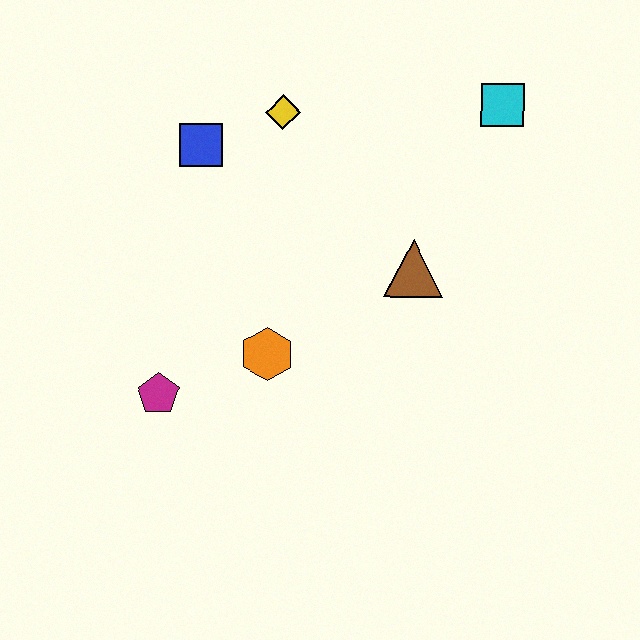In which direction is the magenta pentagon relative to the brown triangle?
The magenta pentagon is to the left of the brown triangle.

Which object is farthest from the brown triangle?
The magenta pentagon is farthest from the brown triangle.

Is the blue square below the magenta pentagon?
No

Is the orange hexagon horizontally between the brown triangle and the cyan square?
No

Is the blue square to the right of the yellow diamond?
No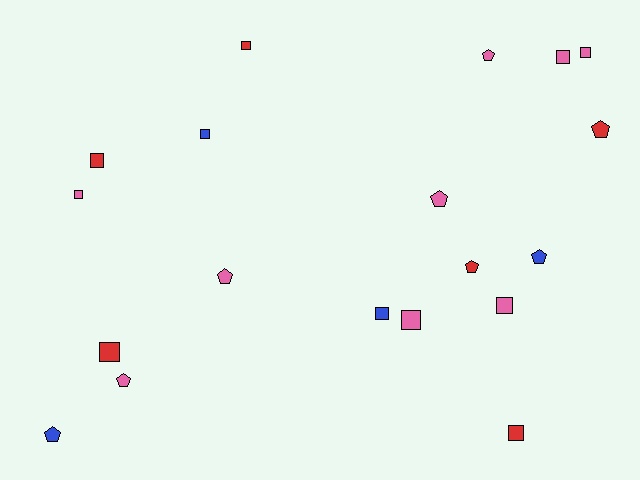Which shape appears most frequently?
Square, with 11 objects.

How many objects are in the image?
There are 19 objects.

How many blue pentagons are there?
There are 2 blue pentagons.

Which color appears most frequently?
Pink, with 9 objects.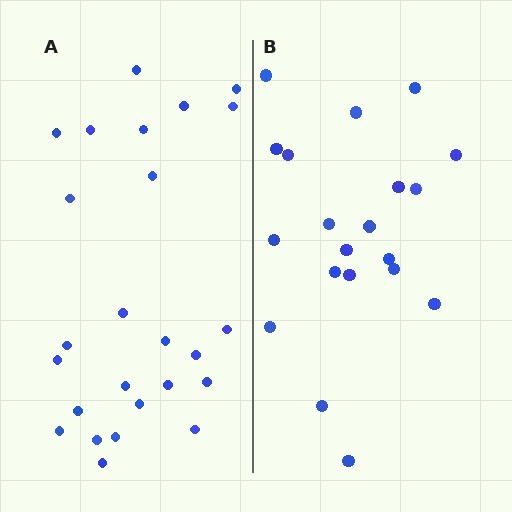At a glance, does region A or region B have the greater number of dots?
Region A (the left region) has more dots.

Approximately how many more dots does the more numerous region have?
Region A has about 5 more dots than region B.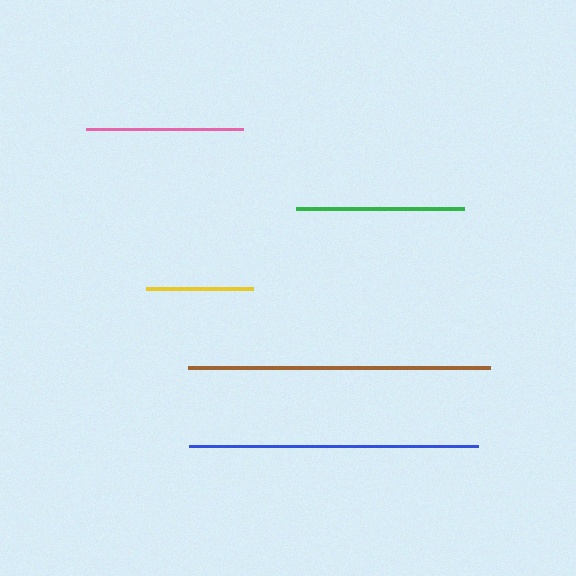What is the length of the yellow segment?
The yellow segment is approximately 106 pixels long.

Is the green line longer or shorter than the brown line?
The brown line is longer than the green line.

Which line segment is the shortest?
The yellow line is the shortest at approximately 106 pixels.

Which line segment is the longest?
The brown line is the longest at approximately 302 pixels.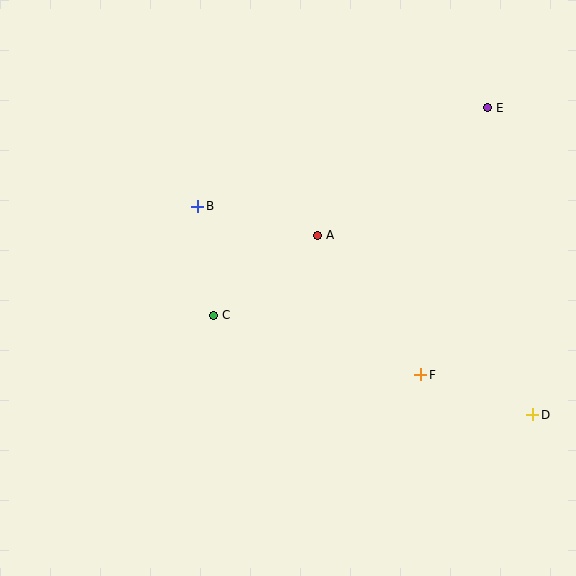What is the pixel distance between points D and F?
The distance between D and F is 119 pixels.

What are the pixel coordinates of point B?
Point B is at (198, 206).